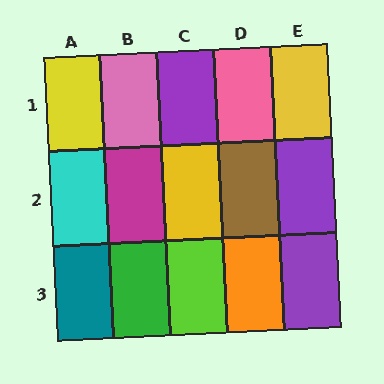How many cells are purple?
3 cells are purple.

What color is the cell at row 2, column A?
Cyan.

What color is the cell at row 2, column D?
Brown.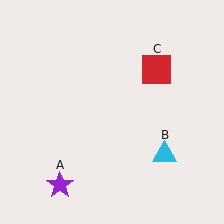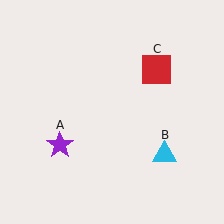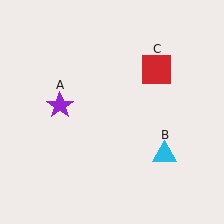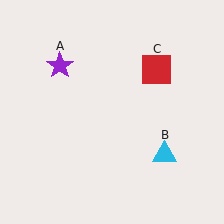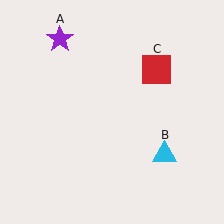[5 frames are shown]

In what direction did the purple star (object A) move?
The purple star (object A) moved up.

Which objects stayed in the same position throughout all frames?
Cyan triangle (object B) and red square (object C) remained stationary.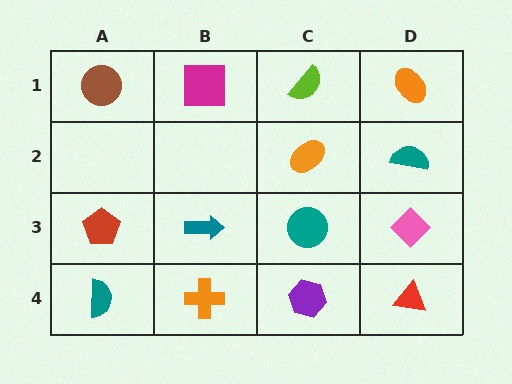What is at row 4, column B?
An orange cross.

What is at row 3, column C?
A teal circle.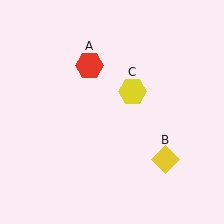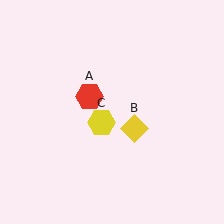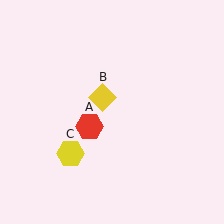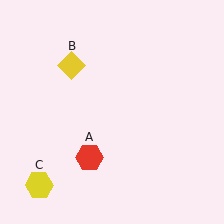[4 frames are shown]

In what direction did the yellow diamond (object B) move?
The yellow diamond (object B) moved up and to the left.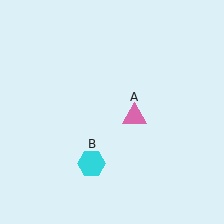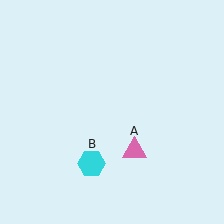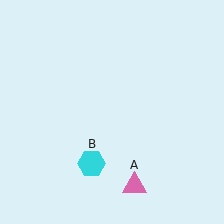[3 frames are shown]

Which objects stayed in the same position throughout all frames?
Cyan hexagon (object B) remained stationary.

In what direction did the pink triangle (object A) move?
The pink triangle (object A) moved down.